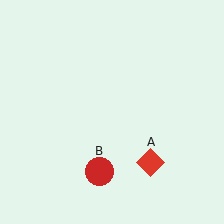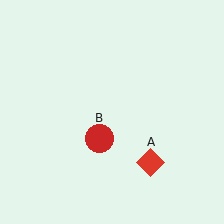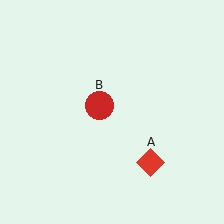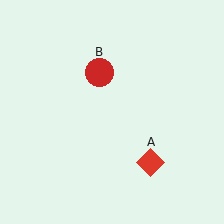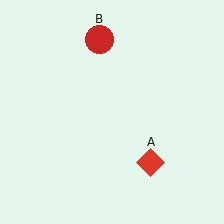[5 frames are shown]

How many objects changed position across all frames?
1 object changed position: red circle (object B).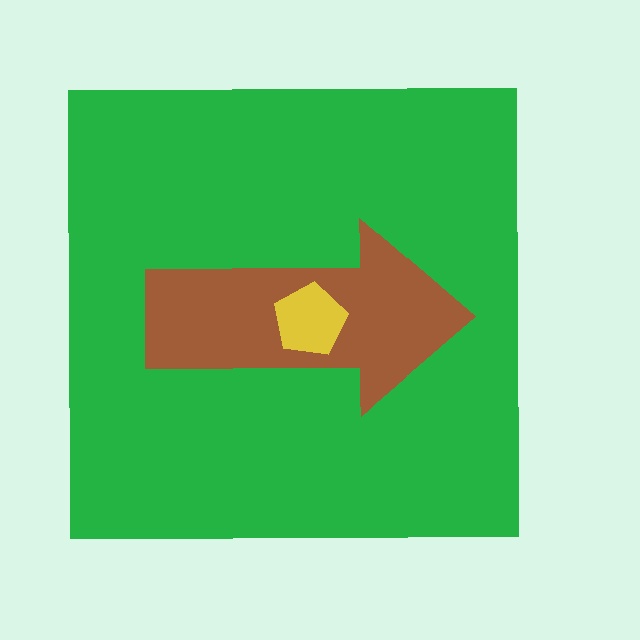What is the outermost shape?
The green square.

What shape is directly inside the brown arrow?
The yellow pentagon.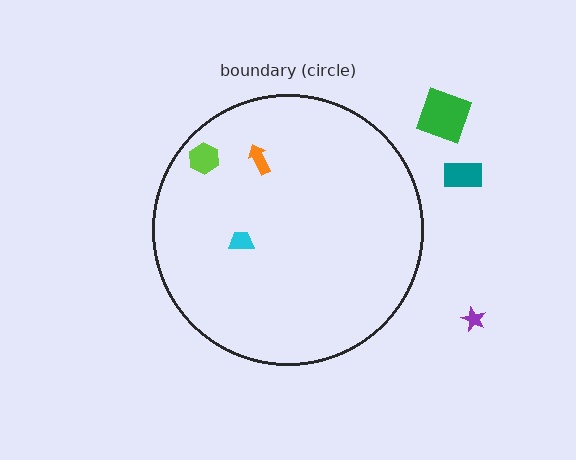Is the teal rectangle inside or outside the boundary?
Outside.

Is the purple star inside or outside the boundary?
Outside.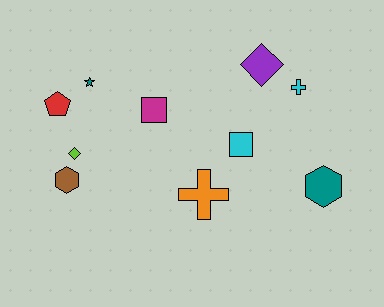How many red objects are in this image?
There is 1 red object.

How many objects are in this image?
There are 10 objects.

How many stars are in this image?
There is 1 star.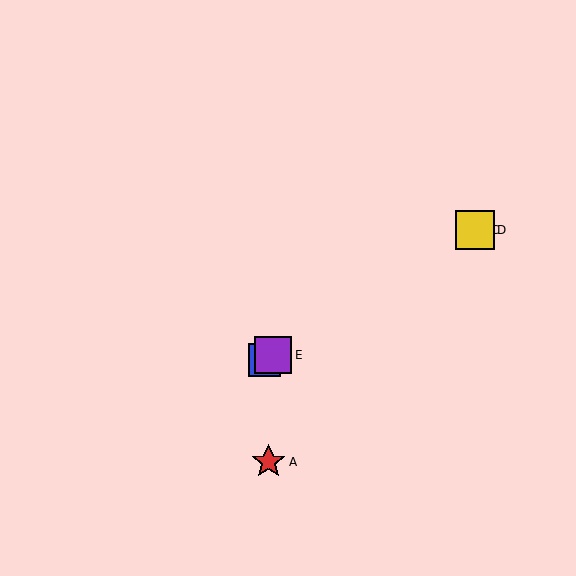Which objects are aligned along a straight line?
Objects B, C, D, E are aligned along a straight line.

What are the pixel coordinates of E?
Object E is at (273, 355).